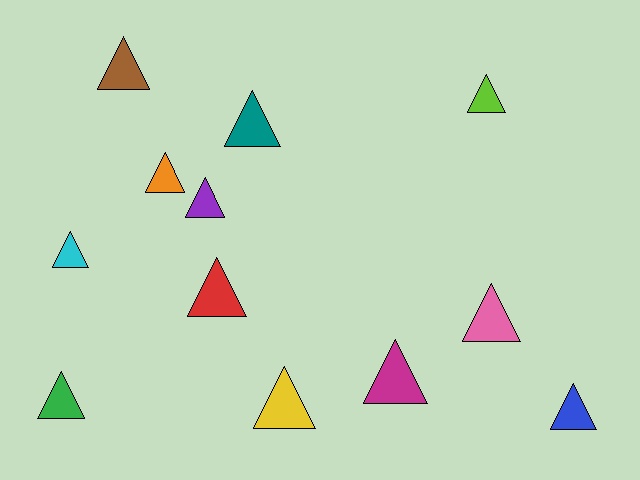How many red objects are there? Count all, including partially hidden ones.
There is 1 red object.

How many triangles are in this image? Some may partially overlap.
There are 12 triangles.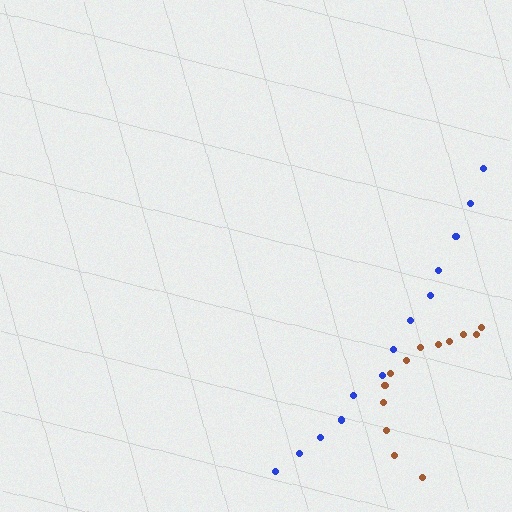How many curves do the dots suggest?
There are 2 distinct paths.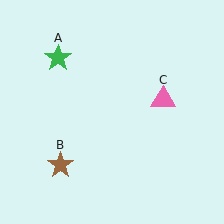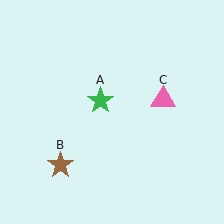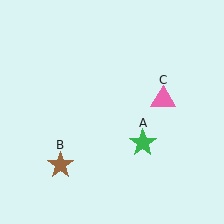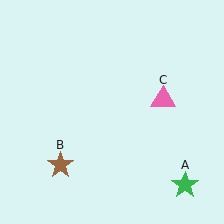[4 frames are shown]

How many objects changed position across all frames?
1 object changed position: green star (object A).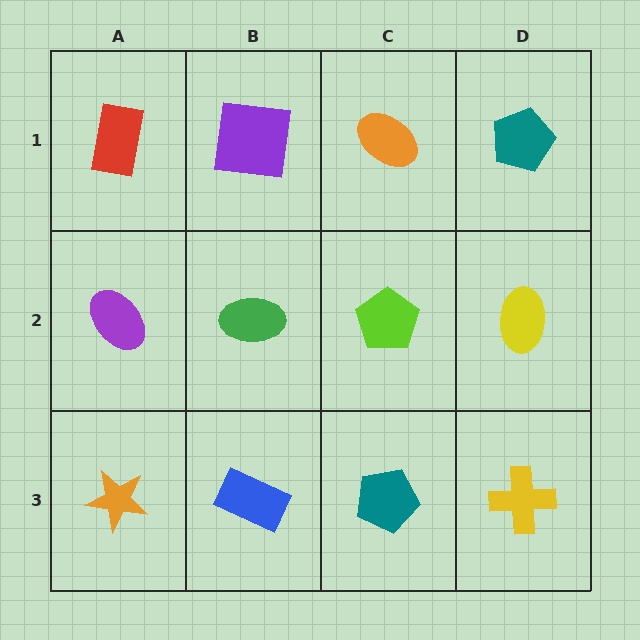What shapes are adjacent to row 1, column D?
A yellow ellipse (row 2, column D), an orange ellipse (row 1, column C).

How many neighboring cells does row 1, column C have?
3.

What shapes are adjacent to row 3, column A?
A purple ellipse (row 2, column A), a blue rectangle (row 3, column B).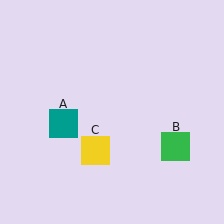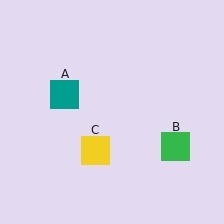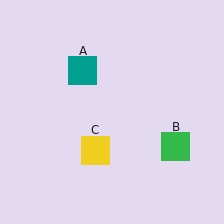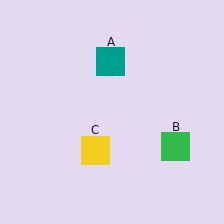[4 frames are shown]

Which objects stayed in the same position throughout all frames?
Green square (object B) and yellow square (object C) remained stationary.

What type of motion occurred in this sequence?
The teal square (object A) rotated clockwise around the center of the scene.